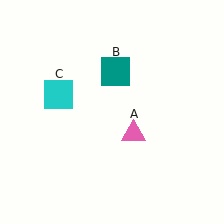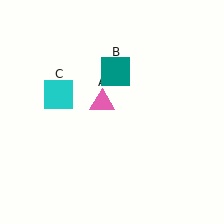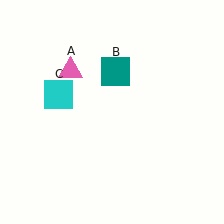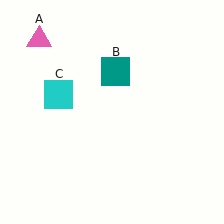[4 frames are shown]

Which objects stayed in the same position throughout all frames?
Teal square (object B) and cyan square (object C) remained stationary.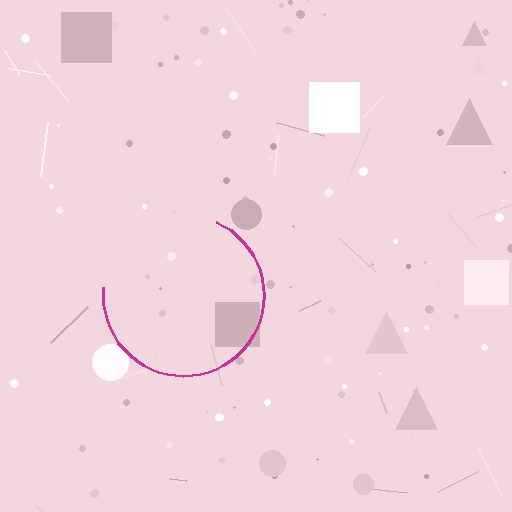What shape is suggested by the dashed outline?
The dashed outline suggests a circle.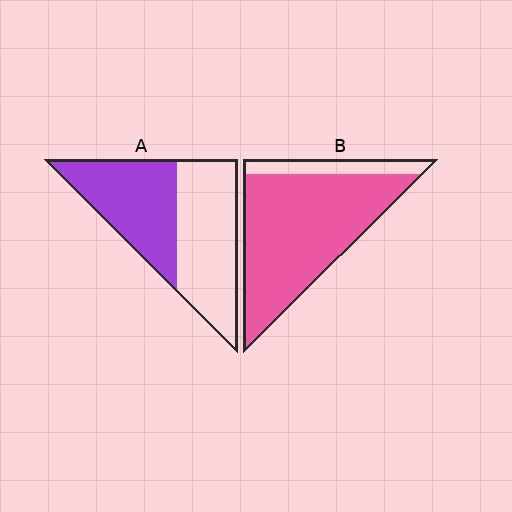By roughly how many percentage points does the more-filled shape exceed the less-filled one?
By roughly 40 percentage points (B over A).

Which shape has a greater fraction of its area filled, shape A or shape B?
Shape B.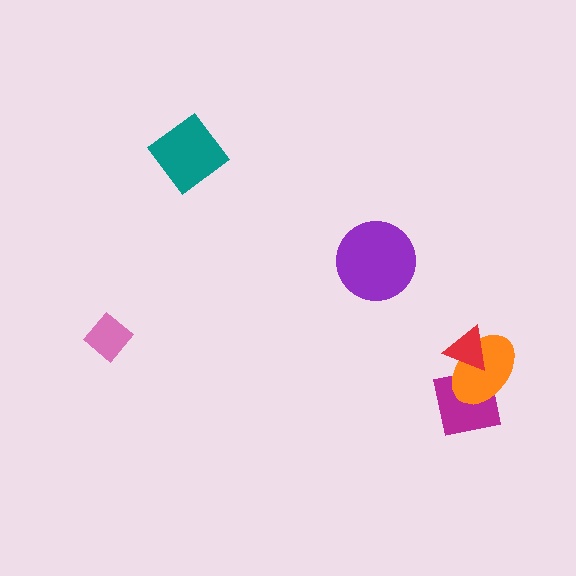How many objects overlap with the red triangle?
2 objects overlap with the red triangle.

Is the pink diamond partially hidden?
No, no other shape covers it.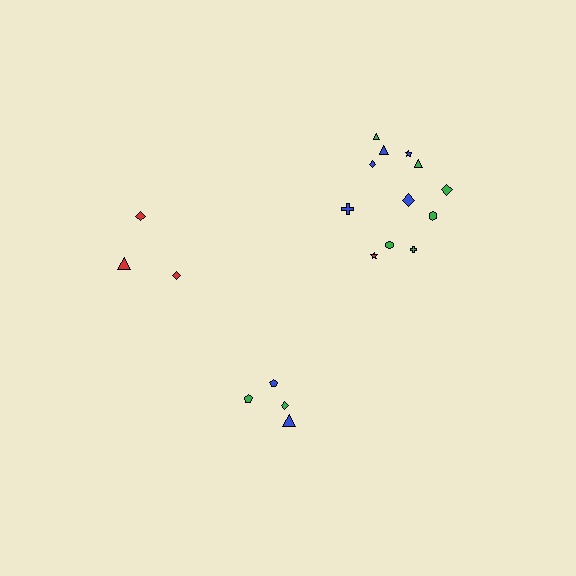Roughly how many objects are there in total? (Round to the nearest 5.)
Roughly 20 objects in total.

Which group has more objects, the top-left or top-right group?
The top-right group.